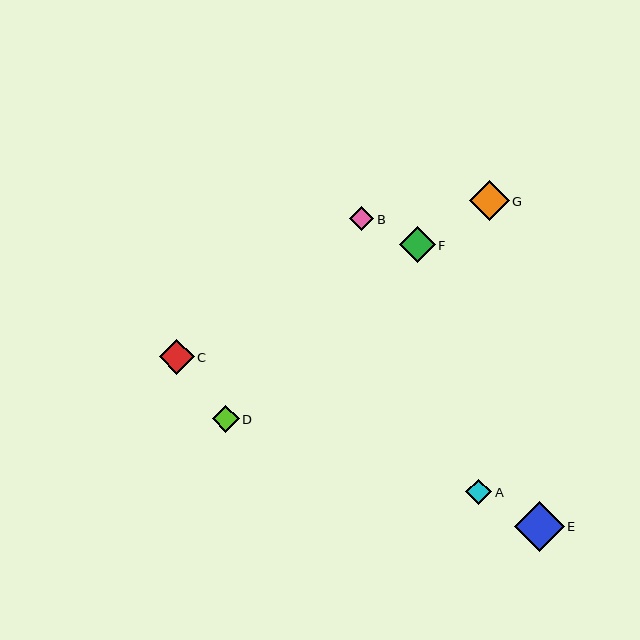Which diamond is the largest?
Diamond E is the largest with a size of approximately 50 pixels.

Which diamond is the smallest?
Diamond B is the smallest with a size of approximately 24 pixels.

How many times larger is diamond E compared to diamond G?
Diamond E is approximately 1.3 times the size of diamond G.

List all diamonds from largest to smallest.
From largest to smallest: E, G, F, C, D, A, B.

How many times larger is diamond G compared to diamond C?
Diamond G is approximately 1.1 times the size of diamond C.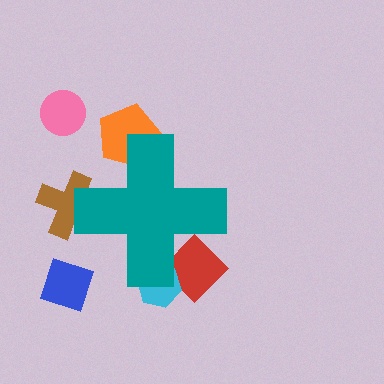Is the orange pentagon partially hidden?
Yes, the orange pentagon is partially hidden behind the teal cross.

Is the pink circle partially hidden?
No, the pink circle is fully visible.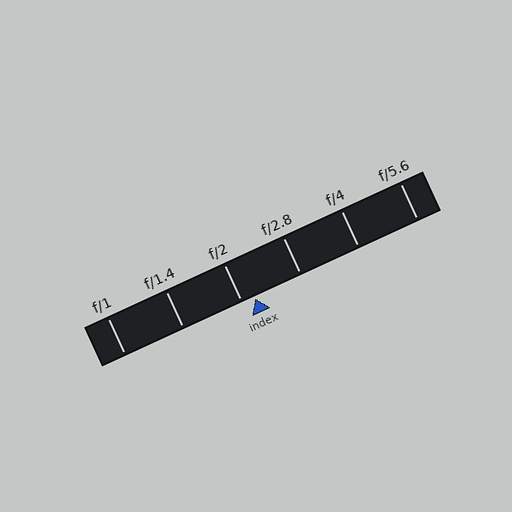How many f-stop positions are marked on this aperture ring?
There are 6 f-stop positions marked.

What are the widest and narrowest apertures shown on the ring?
The widest aperture shown is f/1 and the narrowest is f/5.6.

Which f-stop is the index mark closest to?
The index mark is closest to f/2.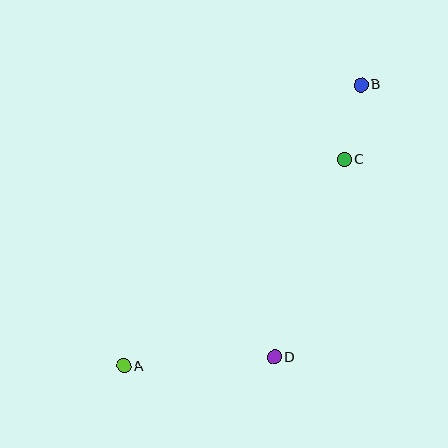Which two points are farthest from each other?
Points A and B are farthest from each other.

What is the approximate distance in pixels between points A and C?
The distance between A and C is approximately 302 pixels.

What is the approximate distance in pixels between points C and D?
The distance between C and D is approximately 210 pixels.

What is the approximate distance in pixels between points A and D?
The distance between A and D is approximately 151 pixels.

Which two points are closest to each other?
Points B and C are closest to each other.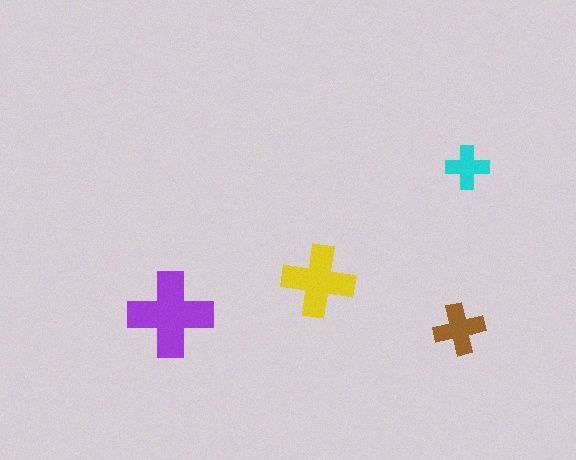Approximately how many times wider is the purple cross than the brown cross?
About 1.5 times wider.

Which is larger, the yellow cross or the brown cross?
The yellow one.